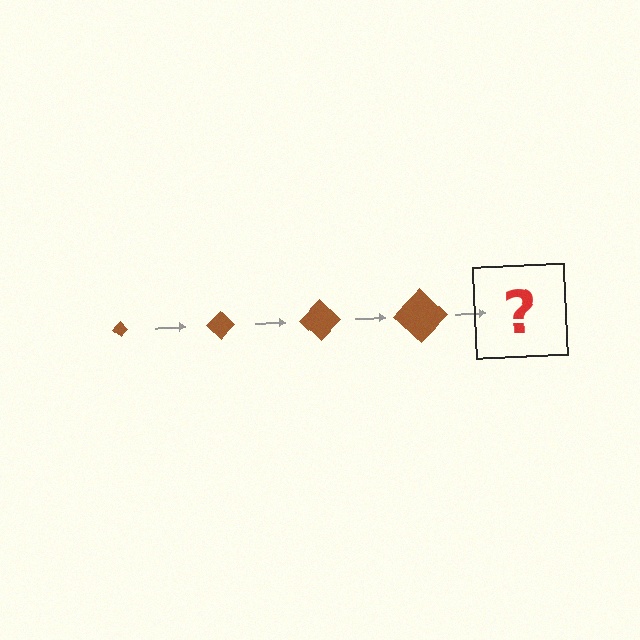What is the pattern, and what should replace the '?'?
The pattern is that the diamond gets progressively larger each step. The '?' should be a brown diamond, larger than the previous one.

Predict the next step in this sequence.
The next step is a brown diamond, larger than the previous one.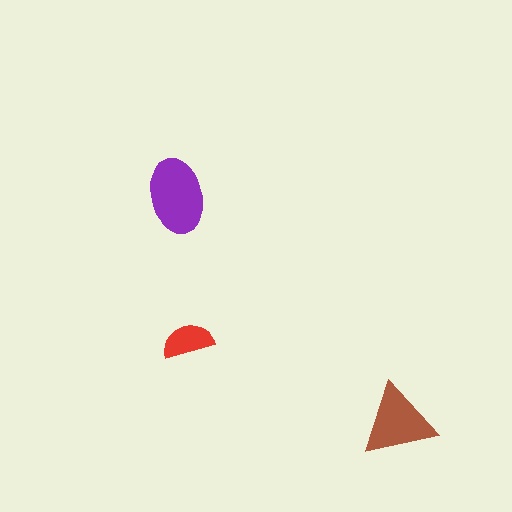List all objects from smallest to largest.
The red semicircle, the brown triangle, the purple ellipse.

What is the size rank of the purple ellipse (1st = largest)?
1st.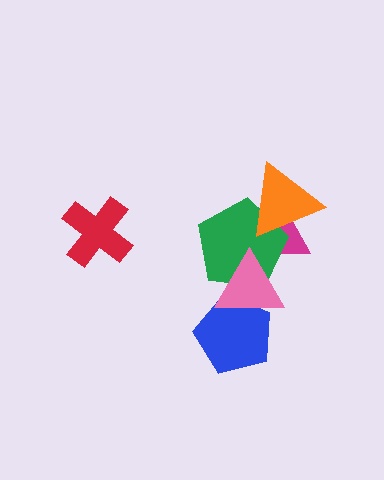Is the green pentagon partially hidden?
Yes, it is partially covered by another shape.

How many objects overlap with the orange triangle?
2 objects overlap with the orange triangle.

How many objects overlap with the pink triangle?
3 objects overlap with the pink triangle.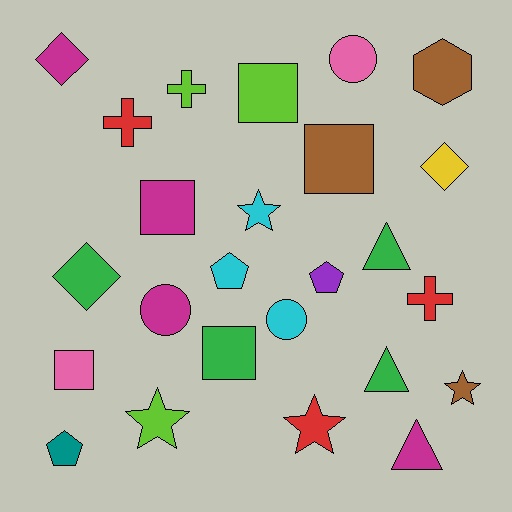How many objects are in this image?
There are 25 objects.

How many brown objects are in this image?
There are 3 brown objects.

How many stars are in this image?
There are 4 stars.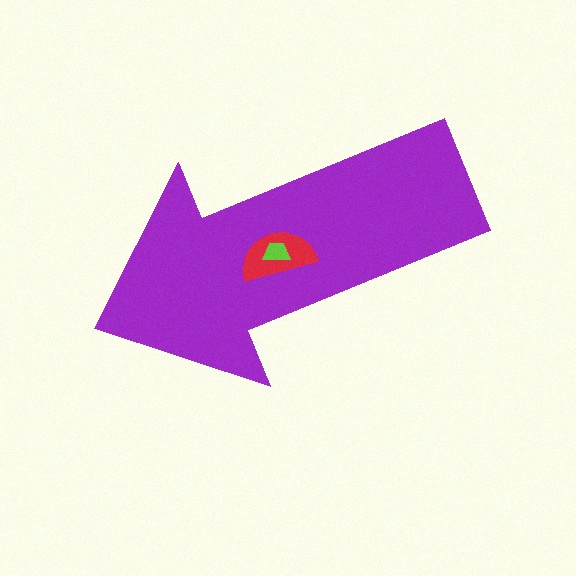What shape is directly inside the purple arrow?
The red semicircle.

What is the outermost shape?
The purple arrow.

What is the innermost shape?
The lime trapezoid.